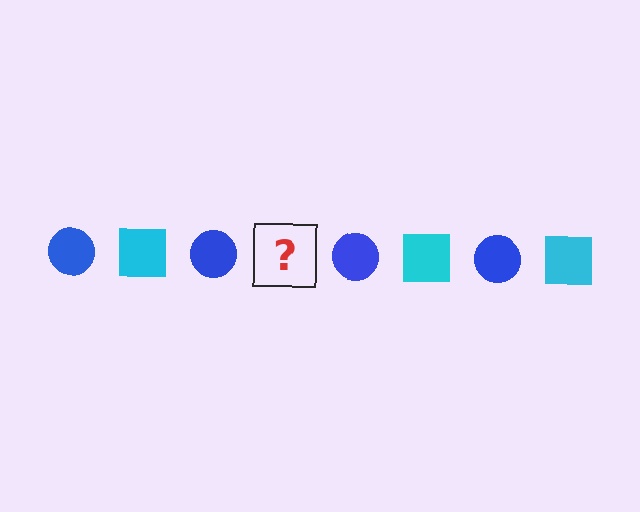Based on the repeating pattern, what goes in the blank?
The blank should be a cyan square.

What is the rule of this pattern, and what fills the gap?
The rule is that the pattern alternates between blue circle and cyan square. The gap should be filled with a cyan square.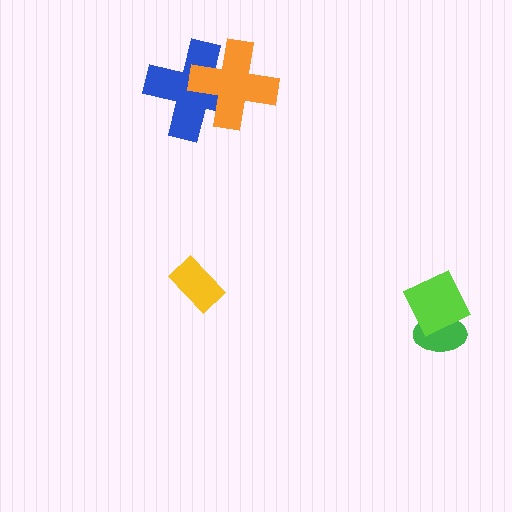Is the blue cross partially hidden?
Yes, it is partially covered by another shape.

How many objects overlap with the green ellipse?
1 object overlaps with the green ellipse.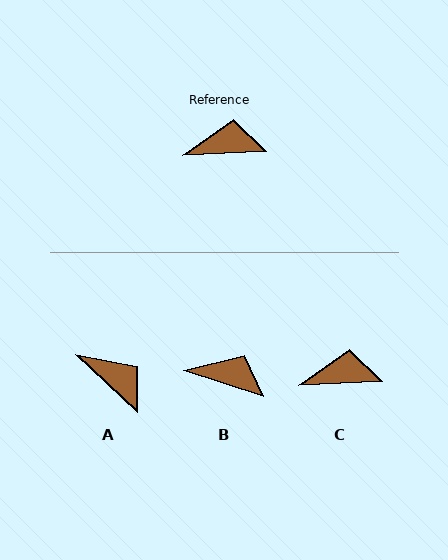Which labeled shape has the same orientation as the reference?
C.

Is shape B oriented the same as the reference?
No, it is off by about 21 degrees.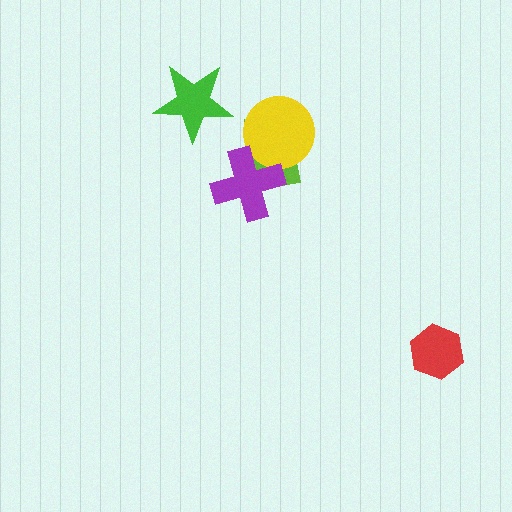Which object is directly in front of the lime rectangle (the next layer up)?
The yellow circle is directly in front of the lime rectangle.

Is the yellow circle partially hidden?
Yes, it is partially covered by another shape.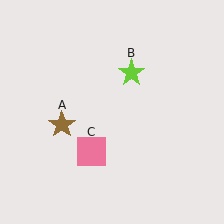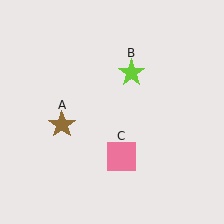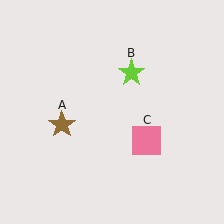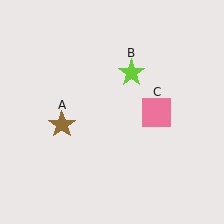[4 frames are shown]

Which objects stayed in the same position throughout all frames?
Brown star (object A) and lime star (object B) remained stationary.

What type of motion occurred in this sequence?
The pink square (object C) rotated counterclockwise around the center of the scene.